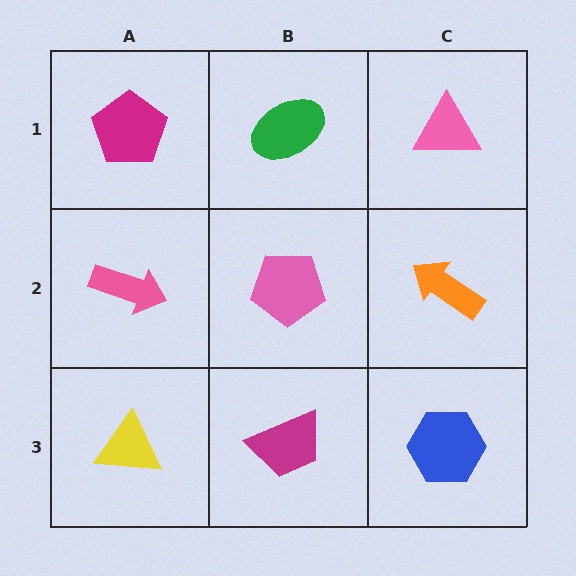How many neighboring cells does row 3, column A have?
2.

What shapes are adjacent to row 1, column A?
A pink arrow (row 2, column A), a green ellipse (row 1, column B).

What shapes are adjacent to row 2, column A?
A magenta pentagon (row 1, column A), a yellow triangle (row 3, column A), a pink pentagon (row 2, column B).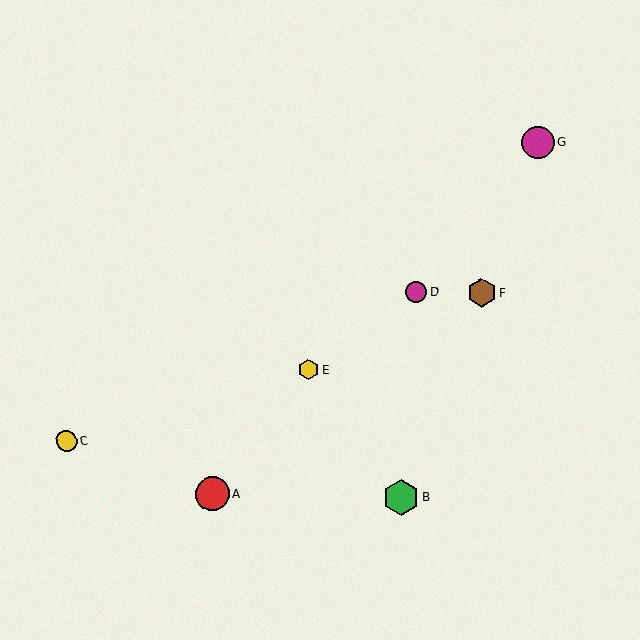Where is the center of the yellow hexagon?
The center of the yellow hexagon is at (308, 370).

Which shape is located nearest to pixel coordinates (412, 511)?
The green hexagon (labeled B) at (401, 497) is nearest to that location.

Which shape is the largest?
The green hexagon (labeled B) is the largest.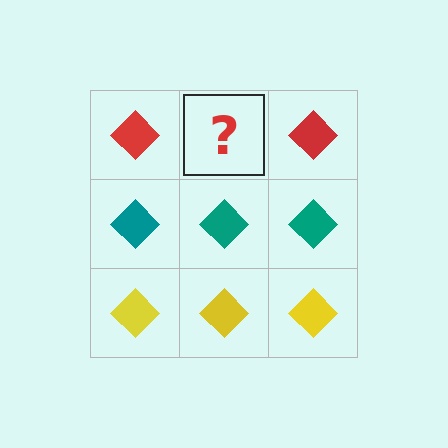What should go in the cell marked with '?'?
The missing cell should contain a red diamond.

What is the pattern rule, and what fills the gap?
The rule is that each row has a consistent color. The gap should be filled with a red diamond.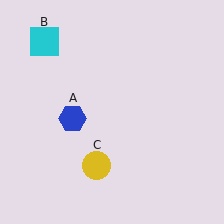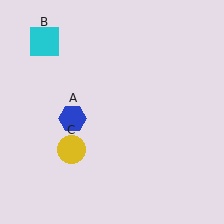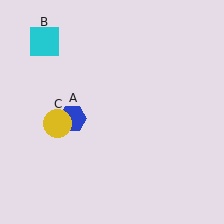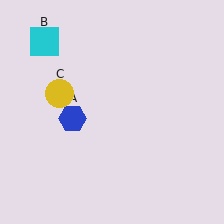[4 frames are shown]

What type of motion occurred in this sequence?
The yellow circle (object C) rotated clockwise around the center of the scene.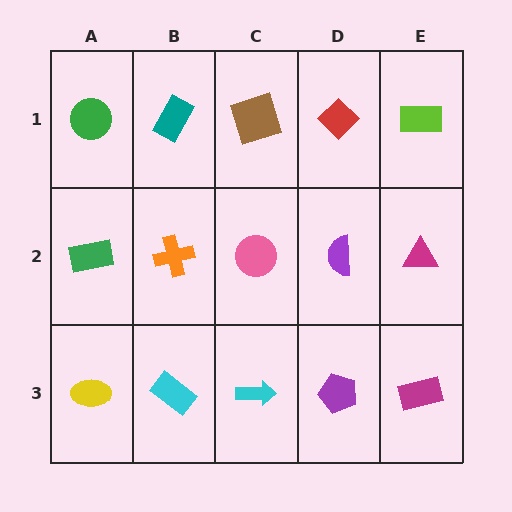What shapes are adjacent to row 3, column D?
A purple semicircle (row 2, column D), a cyan arrow (row 3, column C), a magenta rectangle (row 3, column E).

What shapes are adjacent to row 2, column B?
A teal rectangle (row 1, column B), a cyan rectangle (row 3, column B), a green rectangle (row 2, column A), a pink circle (row 2, column C).